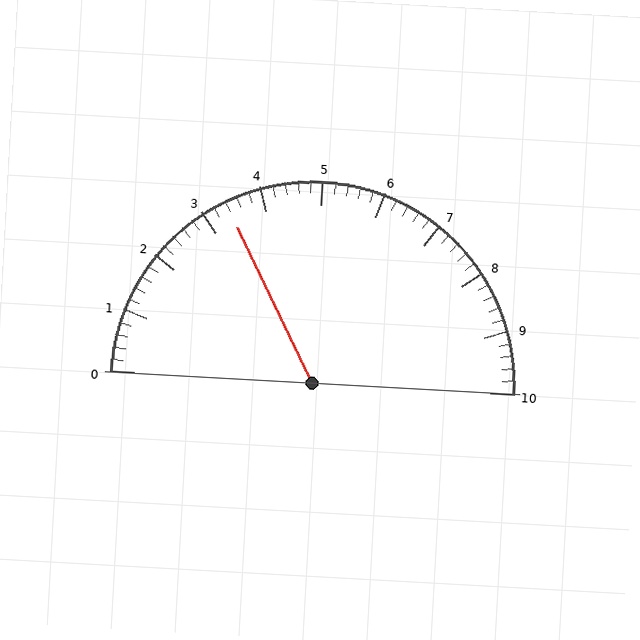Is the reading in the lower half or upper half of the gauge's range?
The reading is in the lower half of the range (0 to 10).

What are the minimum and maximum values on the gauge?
The gauge ranges from 0 to 10.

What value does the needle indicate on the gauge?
The needle indicates approximately 3.4.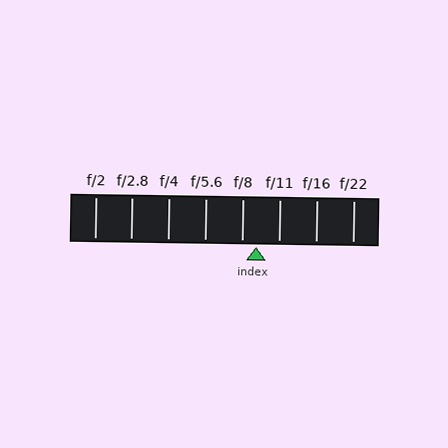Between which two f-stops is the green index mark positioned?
The index mark is between f/8 and f/11.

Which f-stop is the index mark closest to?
The index mark is closest to f/8.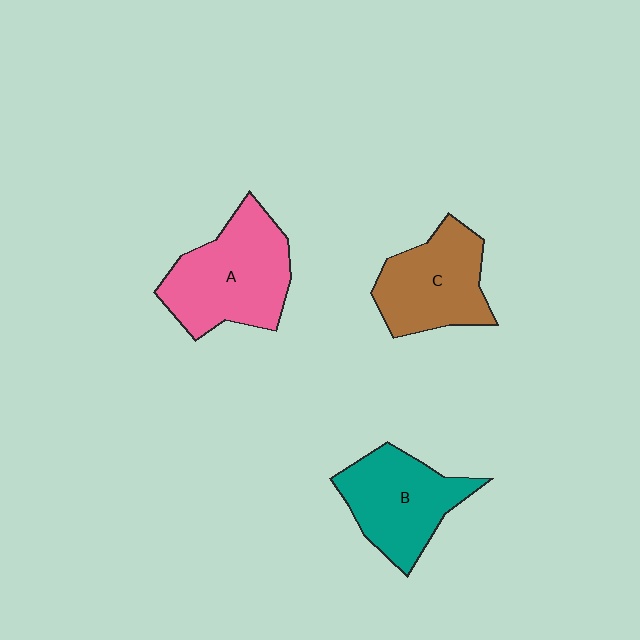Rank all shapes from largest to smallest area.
From largest to smallest: A (pink), B (teal), C (brown).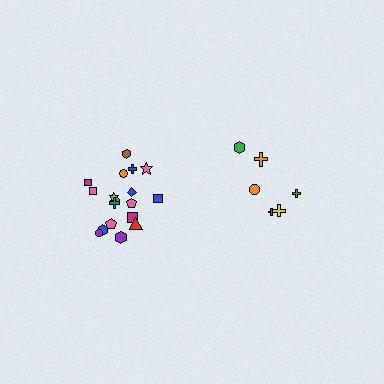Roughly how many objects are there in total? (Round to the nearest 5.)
Roughly 25 objects in total.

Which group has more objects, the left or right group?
The left group.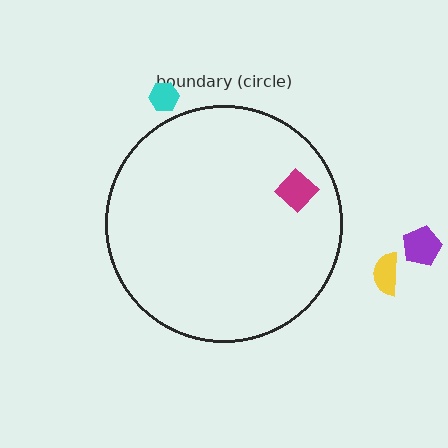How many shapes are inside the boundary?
1 inside, 3 outside.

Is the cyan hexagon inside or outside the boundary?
Outside.